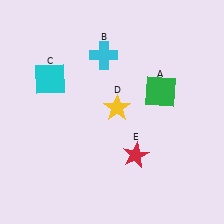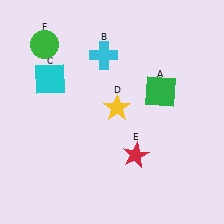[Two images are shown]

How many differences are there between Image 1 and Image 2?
There is 1 difference between the two images.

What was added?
A green circle (F) was added in Image 2.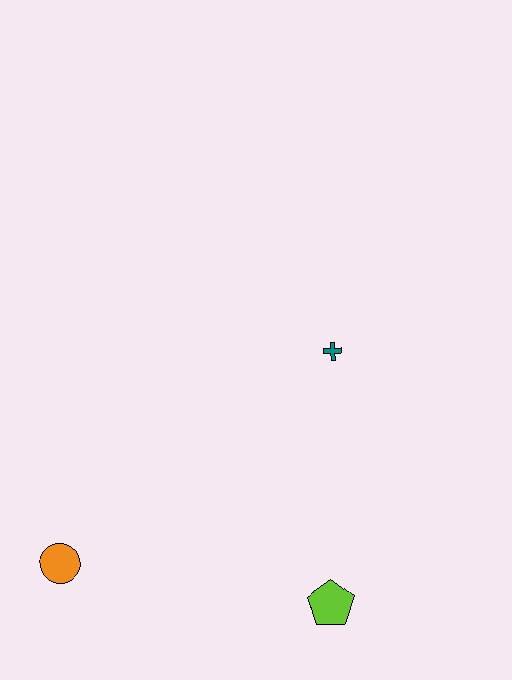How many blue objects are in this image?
There are no blue objects.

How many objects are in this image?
There are 3 objects.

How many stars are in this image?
There are no stars.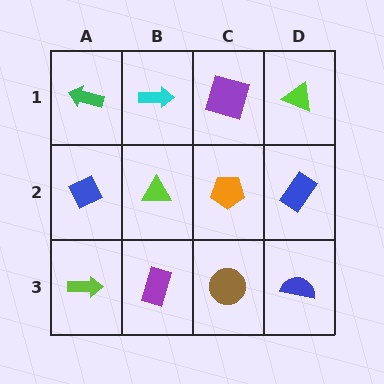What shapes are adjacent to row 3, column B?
A lime triangle (row 2, column B), a lime arrow (row 3, column A), a brown circle (row 3, column C).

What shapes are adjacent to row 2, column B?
A cyan arrow (row 1, column B), a purple rectangle (row 3, column B), a blue diamond (row 2, column A), an orange pentagon (row 2, column C).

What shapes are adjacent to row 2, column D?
A lime triangle (row 1, column D), a blue semicircle (row 3, column D), an orange pentagon (row 2, column C).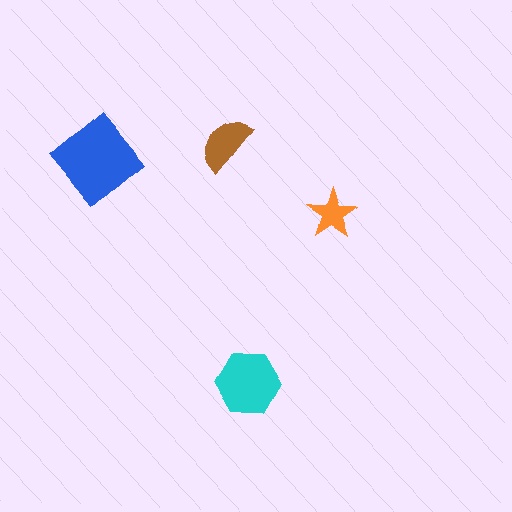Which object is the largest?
The blue diamond.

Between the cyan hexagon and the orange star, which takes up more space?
The cyan hexagon.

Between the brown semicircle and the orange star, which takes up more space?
The brown semicircle.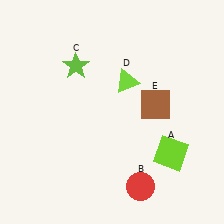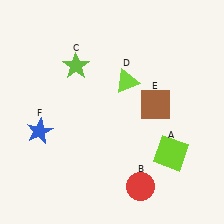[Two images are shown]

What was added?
A blue star (F) was added in Image 2.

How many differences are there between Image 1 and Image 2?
There is 1 difference between the two images.